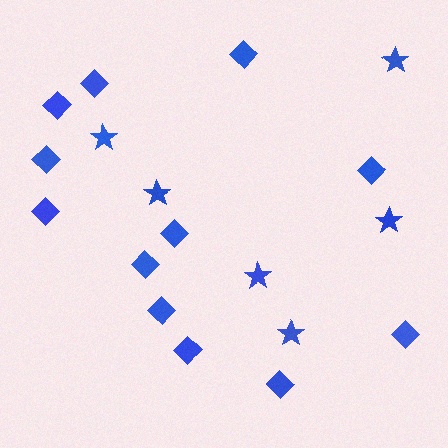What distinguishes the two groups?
There are 2 groups: one group of stars (6) and one group of diamonds (12).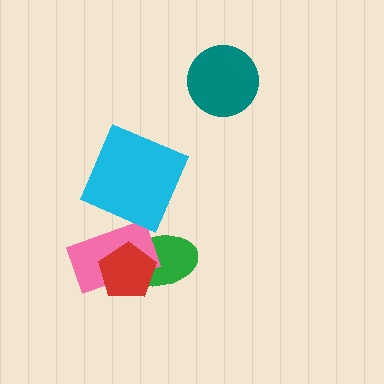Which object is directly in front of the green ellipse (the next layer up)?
The pink rectangle is directly in front of the green ellipse.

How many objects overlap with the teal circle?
0 objects overlap with the teal circle.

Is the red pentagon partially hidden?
No, no other shape covers it.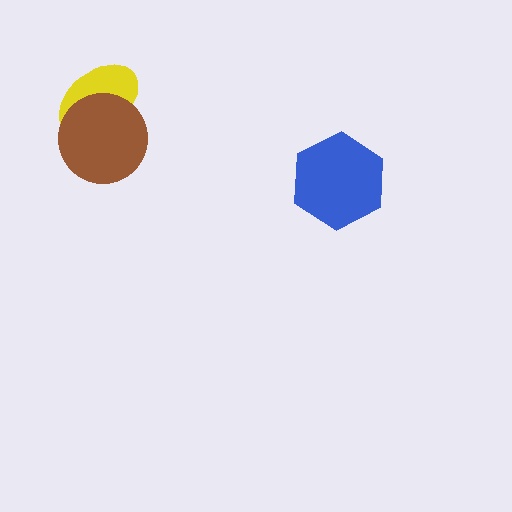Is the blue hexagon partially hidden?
No, no other shape covers it.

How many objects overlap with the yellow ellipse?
1 object overlaps with the yellow ellipse.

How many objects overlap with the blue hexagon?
0 objects overlap with the blue hexagon.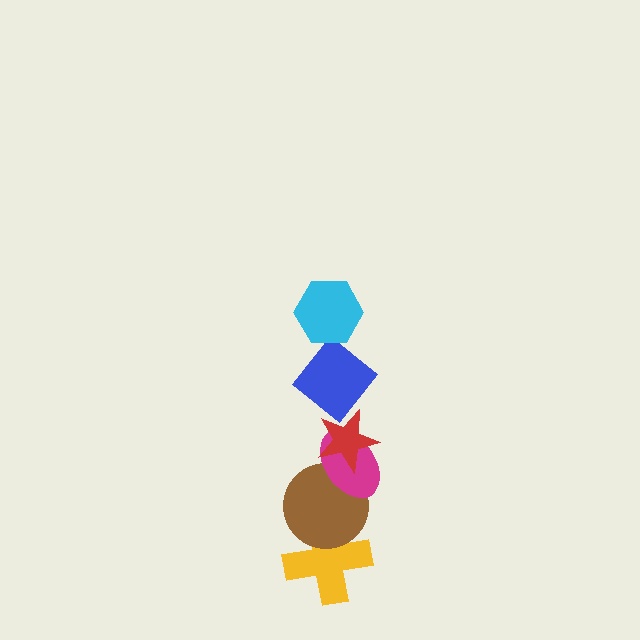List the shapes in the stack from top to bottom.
From top to bottom: the cyan hexagon, the blue diamond, the red star, the magenta ellipse, the brown circle, the yellow cross.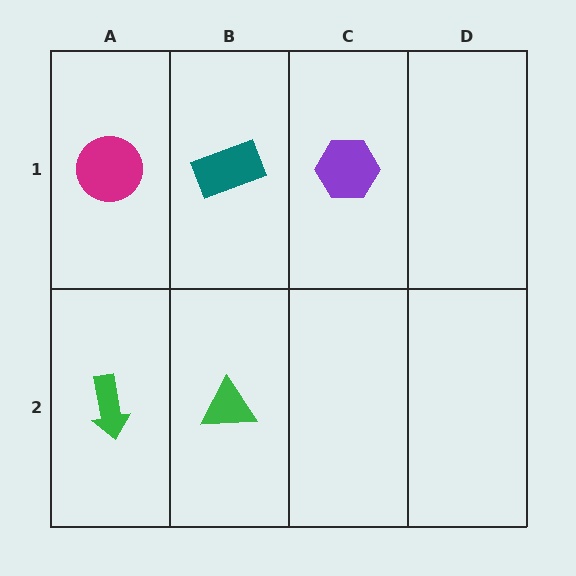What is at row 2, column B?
A green triangle.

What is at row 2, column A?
A green arrow.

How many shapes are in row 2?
2 shapes.